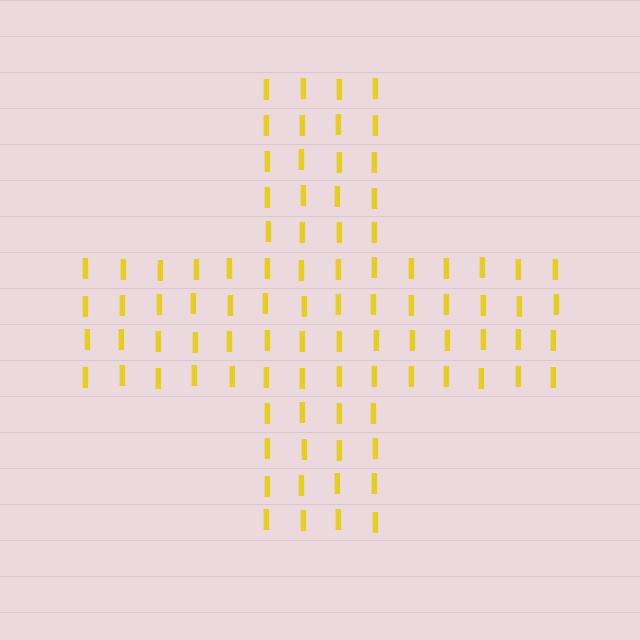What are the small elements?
The small elements are letter I's.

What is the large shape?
The large shape is a cross.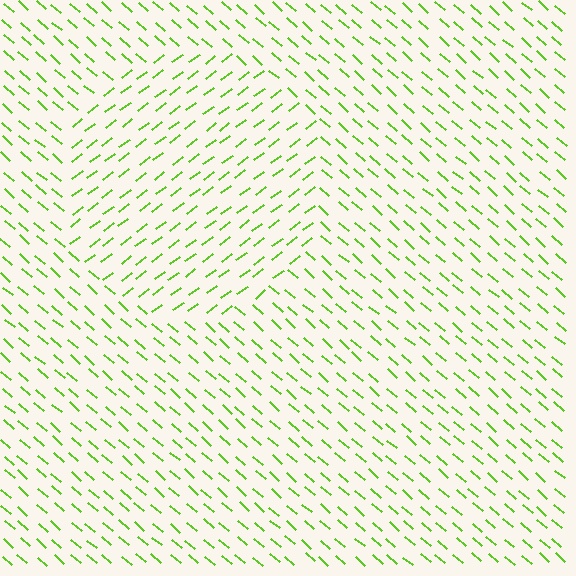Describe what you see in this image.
The image is filled with small lime line segments. A circle region in the image has lines oriented differently from the surrounding lines, creating a visible texture boundary.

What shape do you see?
I see a circle.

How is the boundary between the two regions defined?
The boundary is defined purely by a change in line orientation (approximately 78 degrees difference). All lines are the same color and thickness.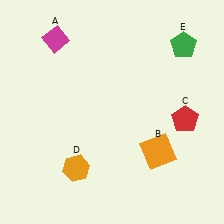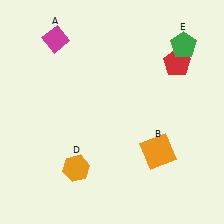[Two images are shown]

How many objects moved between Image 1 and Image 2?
1 object moved between the two images.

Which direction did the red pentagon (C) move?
The red pentagon (C) moved up.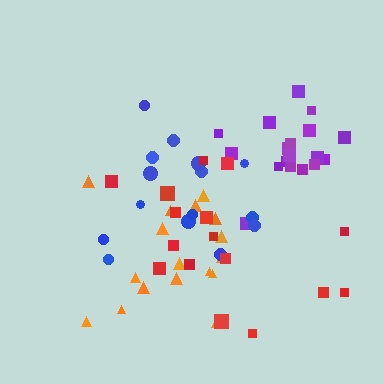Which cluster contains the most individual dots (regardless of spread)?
Purple (18).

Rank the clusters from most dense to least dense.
purple, orange, blue, red.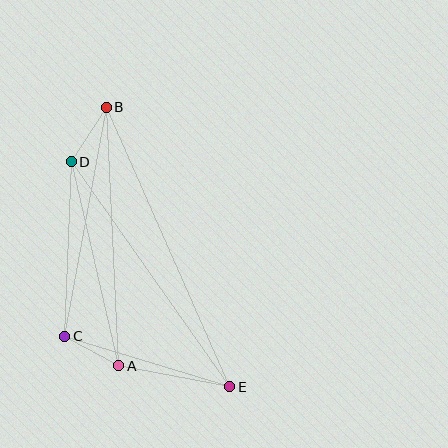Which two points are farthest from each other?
Points B and E are farthest from each other.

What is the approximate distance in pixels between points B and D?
The distance between B and D is approximately 65 pixels.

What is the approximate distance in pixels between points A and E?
The distance between A and E is approximately 113 pixels.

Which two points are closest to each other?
Points A and C are closest to each other.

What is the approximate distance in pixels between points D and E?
The distance between D and E is approximately 275 pixels.